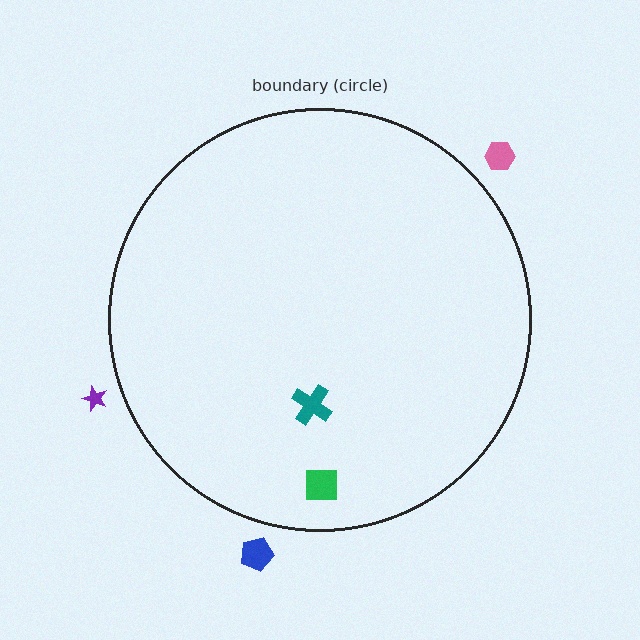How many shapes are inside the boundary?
2 inside, 3 outside.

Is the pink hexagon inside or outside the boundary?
Outside.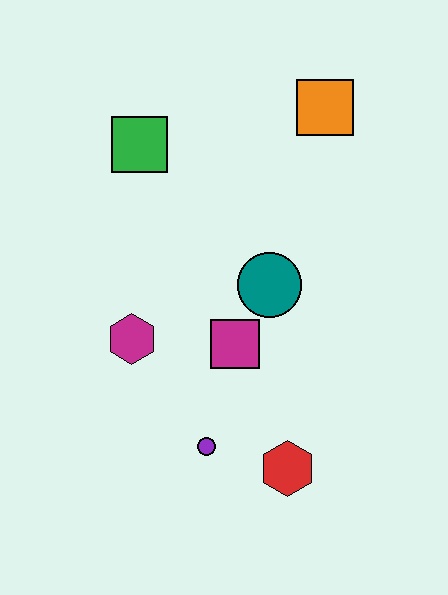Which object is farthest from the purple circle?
The orange square is farthest from the purple circle.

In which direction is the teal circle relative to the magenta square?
The teal circle is above the magenta square.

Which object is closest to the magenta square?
The teal circle is closest to the magenta square.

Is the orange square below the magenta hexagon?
No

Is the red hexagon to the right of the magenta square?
Yes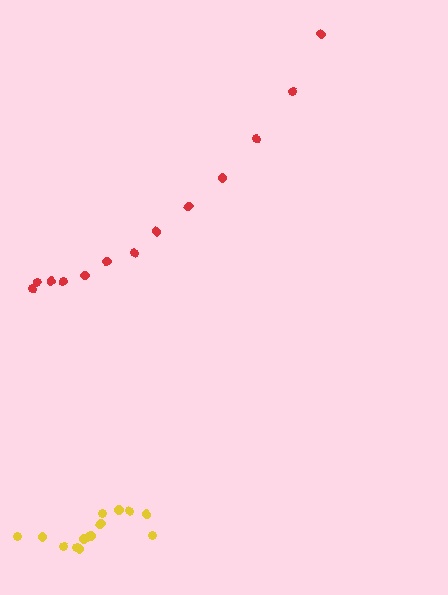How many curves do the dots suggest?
There are 2 distinct paths.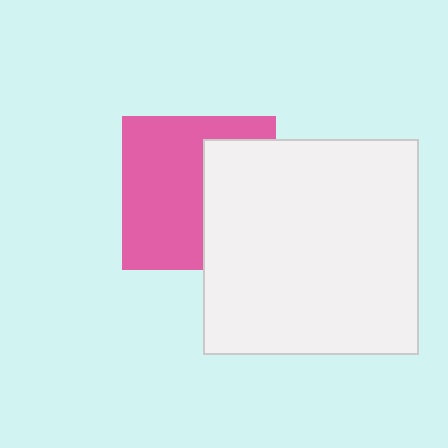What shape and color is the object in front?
The object in front is a white square.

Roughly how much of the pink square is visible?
About half of it is visible (roughly 61%).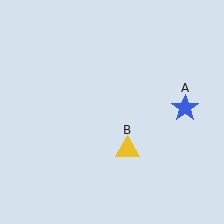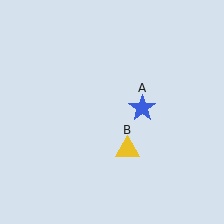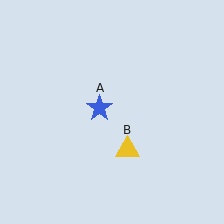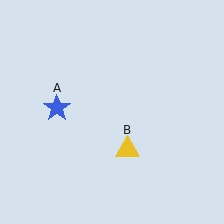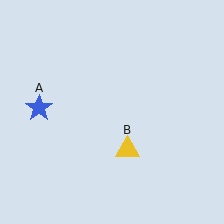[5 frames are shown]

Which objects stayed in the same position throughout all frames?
Yellow triangle (object B) remained stationary.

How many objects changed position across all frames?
1 object changed position: blue star (object A).